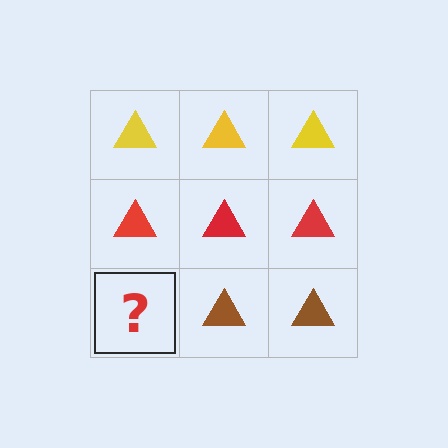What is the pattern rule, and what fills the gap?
The rule is that each row has a consistent color. The gap should be filled with a brown triangle.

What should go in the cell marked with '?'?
The missing cell should contain a brown triangle.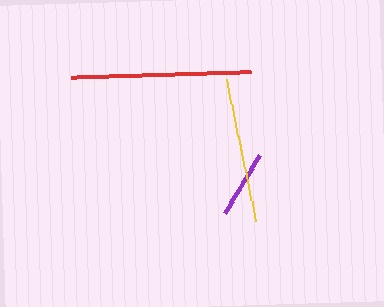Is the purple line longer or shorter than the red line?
The red line is longer than the purple line.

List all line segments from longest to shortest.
From longest to shortest: red, yellow, purple.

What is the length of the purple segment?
The purple segment is approximately 69 pixels long.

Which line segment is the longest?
The red line is the longest at approximately 180 pixels.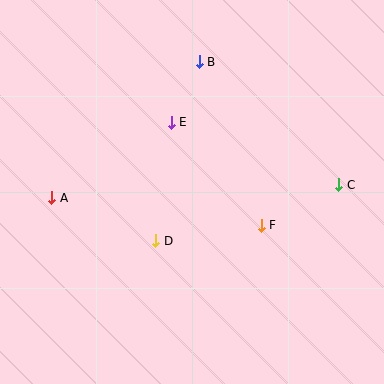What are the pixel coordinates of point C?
Point C is at (339, 185).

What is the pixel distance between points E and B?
The distance between E and B is 66 pixels.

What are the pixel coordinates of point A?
Point A is at (52, 198).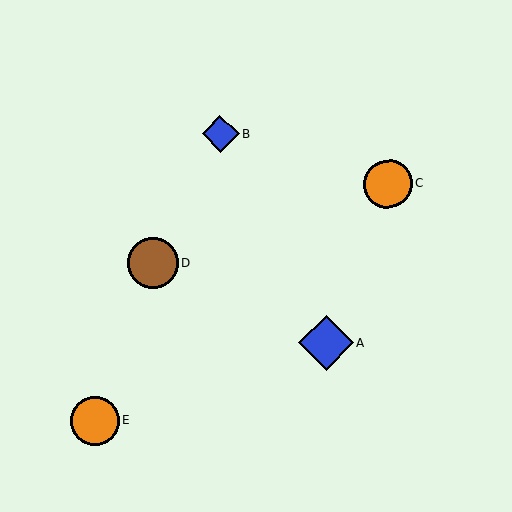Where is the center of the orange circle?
The center of the orange circle is at (388, 184).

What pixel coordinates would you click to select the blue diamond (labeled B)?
Click at (220, 134) to select the blue diamond B.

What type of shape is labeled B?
Shape B is a blue diamond.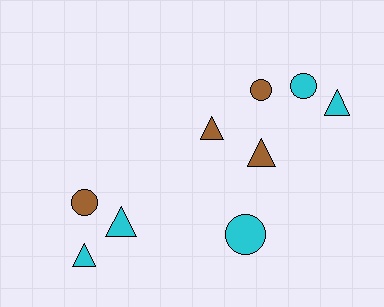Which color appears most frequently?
Cyan, with 5 objects.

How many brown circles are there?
There are 2 brown circles.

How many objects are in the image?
There are 9 objects.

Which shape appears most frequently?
Triangle, with 5 objects.